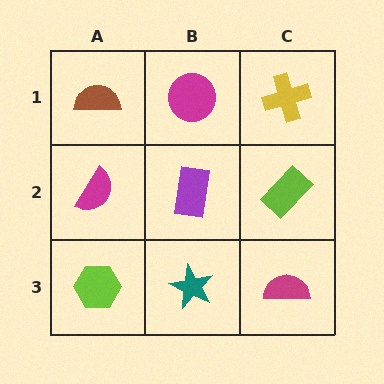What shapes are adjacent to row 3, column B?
A purple rectangle (row 2, column B), a lime hexagon (row 3, column A), a magenta semicircle (row 3, column C).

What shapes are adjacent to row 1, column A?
A magenta semicircle (row 2, column A), a magenta circle (row 1, column B).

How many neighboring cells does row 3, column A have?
2.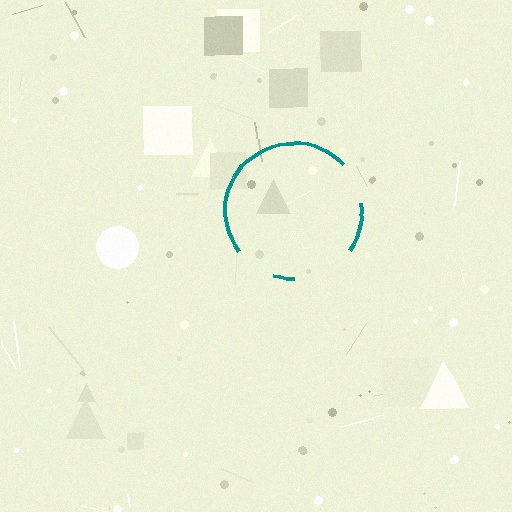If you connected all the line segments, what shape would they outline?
They would outline a circle.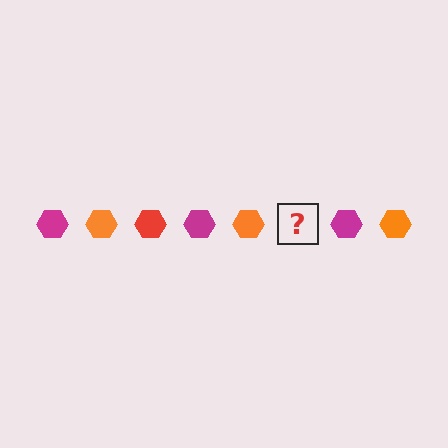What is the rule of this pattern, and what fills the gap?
The rule is that the pattern cycles through magenta, orange, red hexagons. The gap should be filled with a red hexagon.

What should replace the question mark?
The question mark should be replaced with a red hexagon.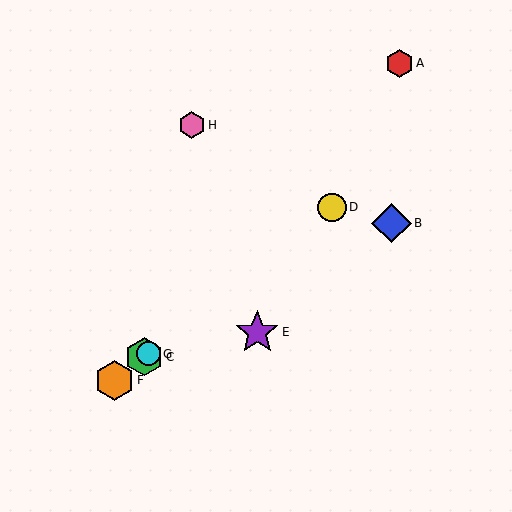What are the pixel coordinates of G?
Object G is at (148, 354).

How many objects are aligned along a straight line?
4 objects (C, D, F, G) are aligned along a straight line.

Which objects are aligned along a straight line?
Objects C, D, F, G are aligned along a straight line.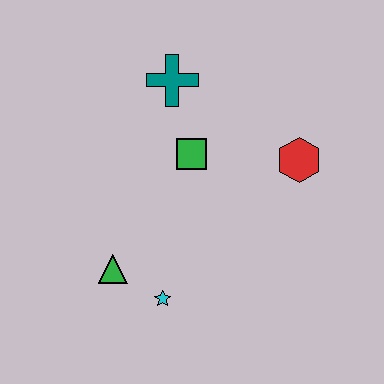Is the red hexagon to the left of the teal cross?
No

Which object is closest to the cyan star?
The green triangle is closest to the cyan star.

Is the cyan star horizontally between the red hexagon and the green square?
No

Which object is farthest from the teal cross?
The cyan star is farthest from the teal cross.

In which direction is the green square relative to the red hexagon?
The green square is to the left of the red hexagon.